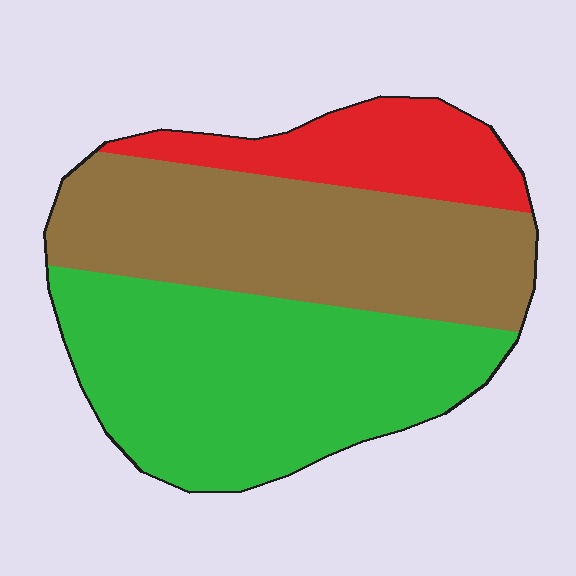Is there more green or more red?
Green.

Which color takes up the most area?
Green, at roughly 45%.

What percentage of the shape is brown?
Brown takes up about three eighths (3/8) of the shape.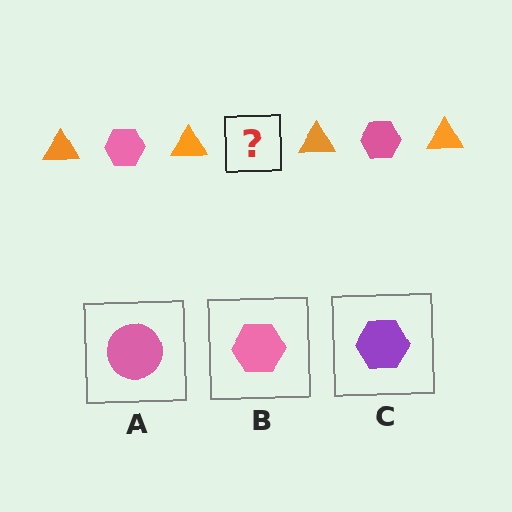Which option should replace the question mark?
Option B.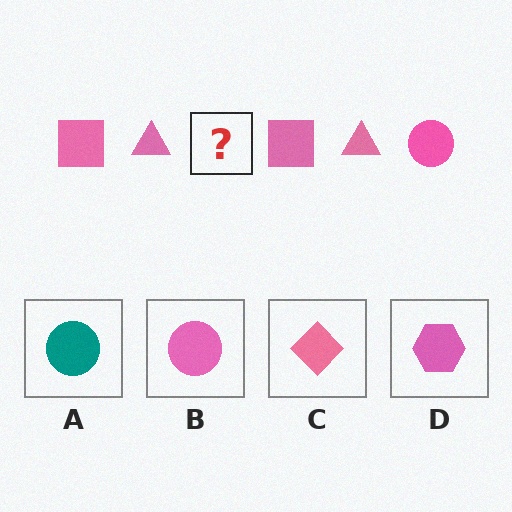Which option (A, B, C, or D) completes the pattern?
B.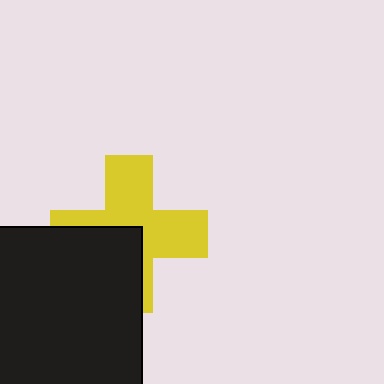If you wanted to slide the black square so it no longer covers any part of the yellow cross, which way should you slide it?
Slide it toward the lower-left — that is the most direct way to separate the two shapes.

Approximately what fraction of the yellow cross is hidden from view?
Roughly 40% of the yellow cross is hidden behind the black square.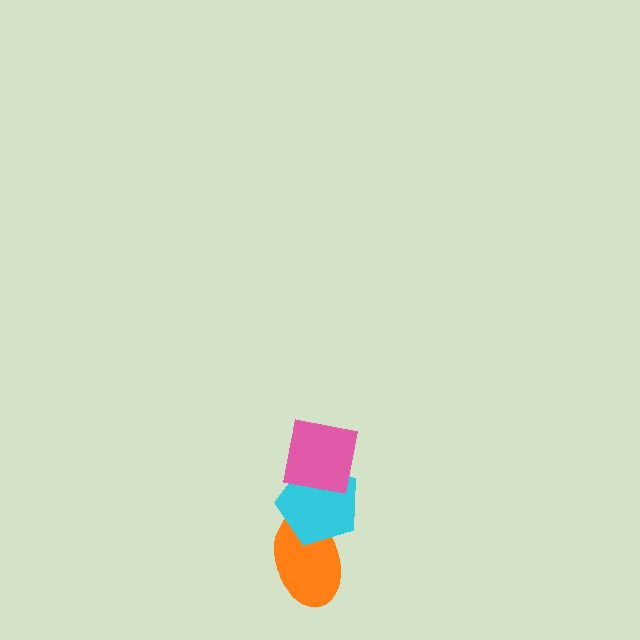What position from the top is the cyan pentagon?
The cyan pentagon is 2nd from the top.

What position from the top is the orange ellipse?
The orange ellipse is 3rd from the top.